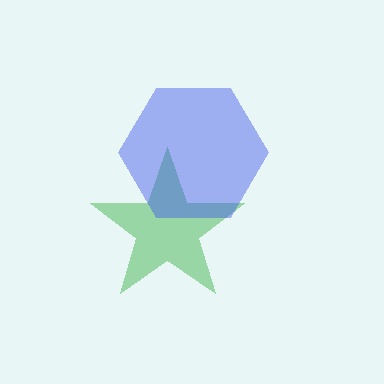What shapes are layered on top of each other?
The layered shapes are: a green star, a blue hexagon.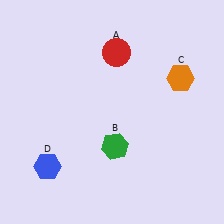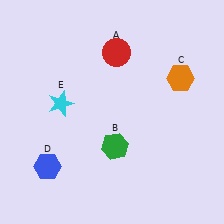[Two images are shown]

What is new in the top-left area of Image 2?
A cyan star (E) was added in the top-left area of Image 2.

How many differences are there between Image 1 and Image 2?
There is 1 difference between the two images.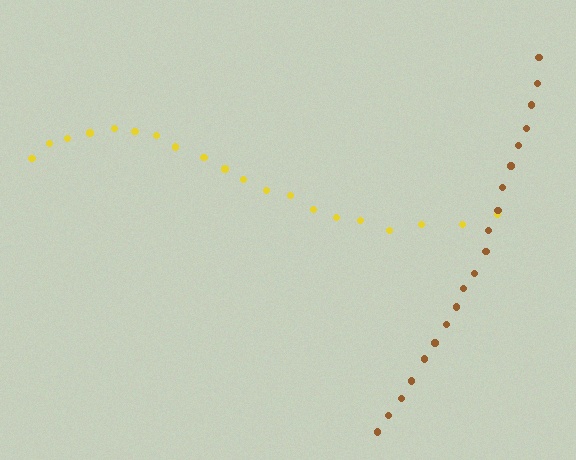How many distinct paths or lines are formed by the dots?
There are 2 distinct paths.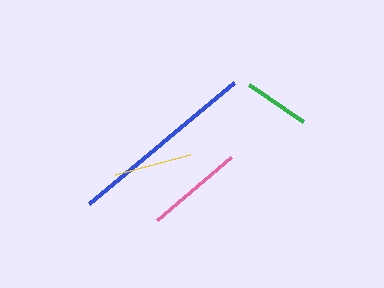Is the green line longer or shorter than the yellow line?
The yellow line is longer than the green line.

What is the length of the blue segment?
The blue segment is approximately 188 pixels long.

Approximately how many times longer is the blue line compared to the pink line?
The blue line is approximately 1.9 times the length of the pink line.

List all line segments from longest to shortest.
From longest to shortest: blue, pink, yellow, green.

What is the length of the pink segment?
The pink segment is approximately 98 pixels long.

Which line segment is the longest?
The blue line is the longest at approximately 188 pixels.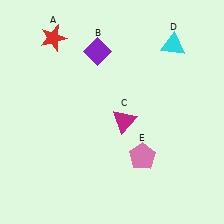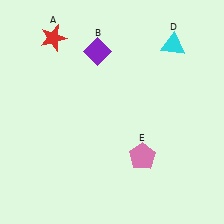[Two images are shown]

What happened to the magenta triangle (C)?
The magenta triangle (C) was removed in Image 2. It was in the bottom-right area of Image 1.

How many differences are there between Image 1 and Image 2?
There is 1 difference between the two images.